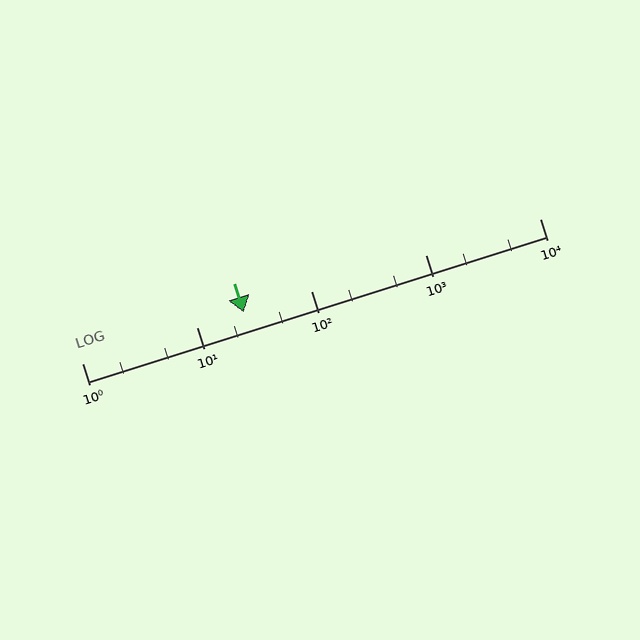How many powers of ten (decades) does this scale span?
The scale spans 4 decades, from 1 to 10000.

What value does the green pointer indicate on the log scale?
The pointer indicates approximately 26.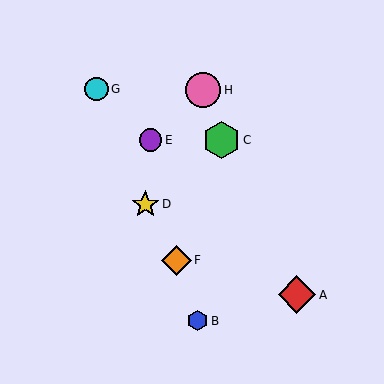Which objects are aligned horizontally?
Objects C, E are aligned horizontally.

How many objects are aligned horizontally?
2 objects (C, E) are aligned horizontally.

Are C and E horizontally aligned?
Yes, both are at y≈140.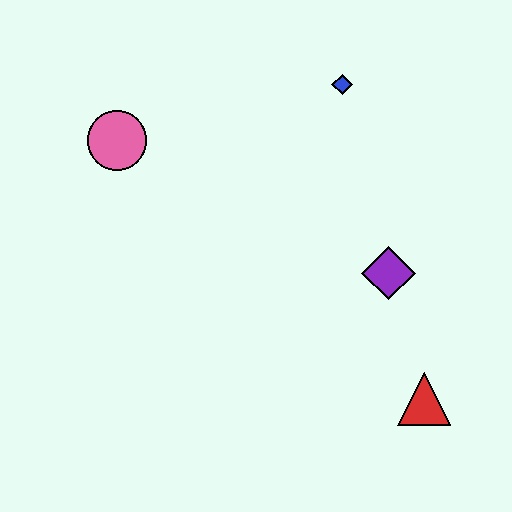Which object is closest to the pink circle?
The blue diamond is closest to the pink circle.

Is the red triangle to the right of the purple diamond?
Yes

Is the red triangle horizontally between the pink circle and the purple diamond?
No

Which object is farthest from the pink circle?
The red triangle is farthest from the pink circle.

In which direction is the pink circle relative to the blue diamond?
The pink circle is to the left of the blue diamond.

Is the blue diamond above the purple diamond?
Yes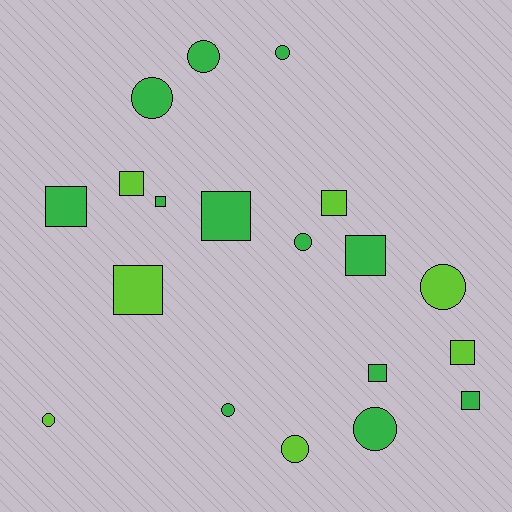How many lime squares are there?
There are 4 lime squares.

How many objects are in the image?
There are 19 objects.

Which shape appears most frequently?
Square, with 10 objects.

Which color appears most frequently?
Green, with 12 objects.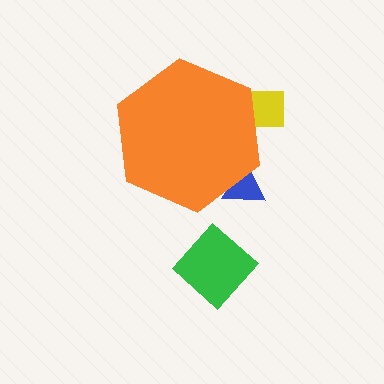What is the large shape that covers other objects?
An orange hexagon.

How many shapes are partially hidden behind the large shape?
2 shapes are partially hidden.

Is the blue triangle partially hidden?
Yes, the blue triangle is partially hidden behind the orange hexagon.